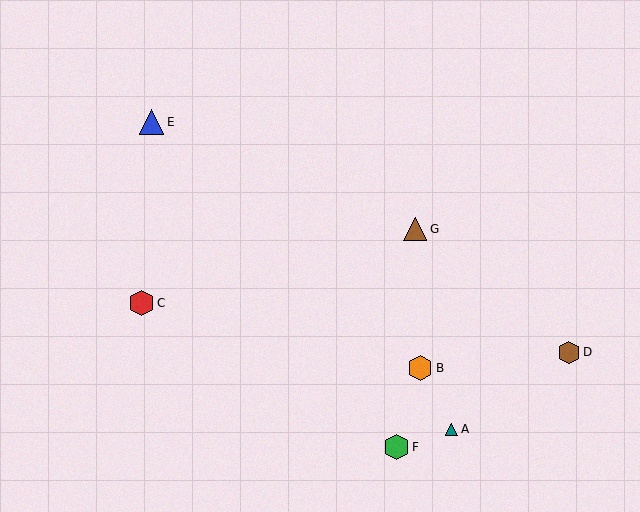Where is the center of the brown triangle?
The center of the brown triangle is at (415, 229).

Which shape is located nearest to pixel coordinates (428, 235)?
The brown triangle (labeled G) at (415, 229) is nearest to that location.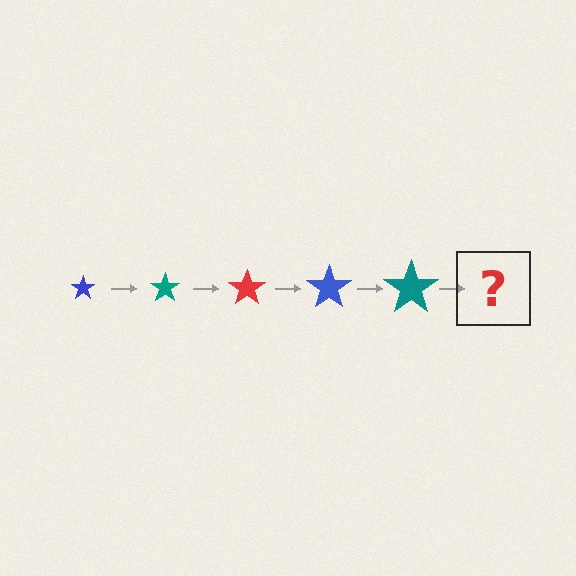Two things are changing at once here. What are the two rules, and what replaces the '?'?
The two rules are that the star grows larger each step and the color cycles through blue, teal, and red. The '?' should be a red star, larger than the previous one.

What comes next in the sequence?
The next element should be a red star, larger than the previous one.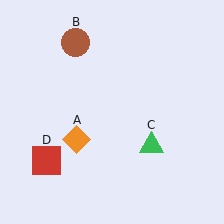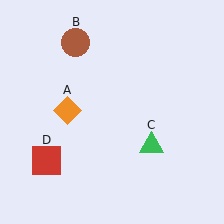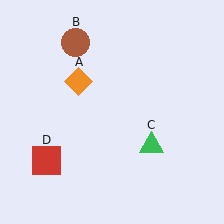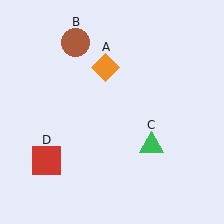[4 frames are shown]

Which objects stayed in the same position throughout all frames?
Brown circle (object B) and green triangle (object C) and red square (object D) remained stationary.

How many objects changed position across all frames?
1 object changed position: orange diamond (object A).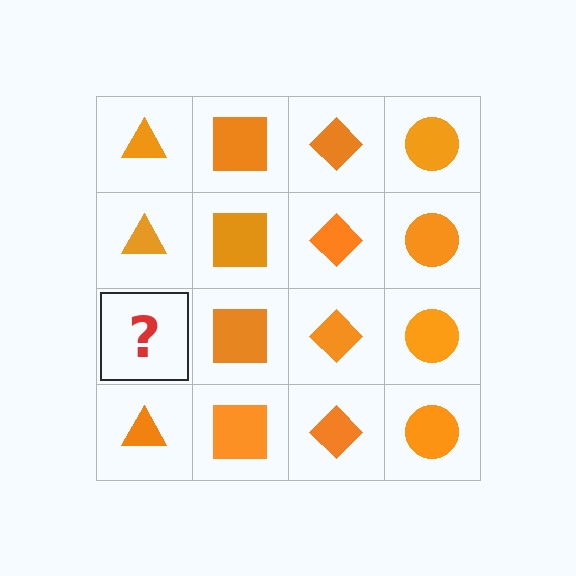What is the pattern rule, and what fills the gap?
The rule is that each column has a consistent shape. The gap should be filled with an orange triangle.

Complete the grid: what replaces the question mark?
The question mark should be replaced with an orange triangle.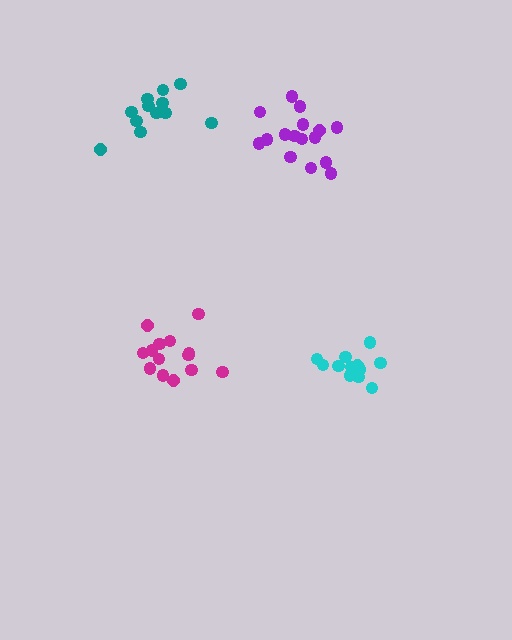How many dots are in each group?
Group 1: 16 dots, Group 2: 12 dots, Group 3: 14 dots, Group 4: 12 dots (54 total).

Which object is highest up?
The teal cluster is topmost.